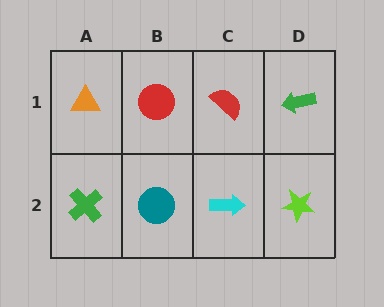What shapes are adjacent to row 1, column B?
A teal circle (row 2, column B), an orange triangle (row 1, column A), a red semicircle (row 1, column C).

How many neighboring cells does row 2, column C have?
3.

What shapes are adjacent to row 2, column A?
An orange triangle (row 1, column A), a teal circle (row 2, column B).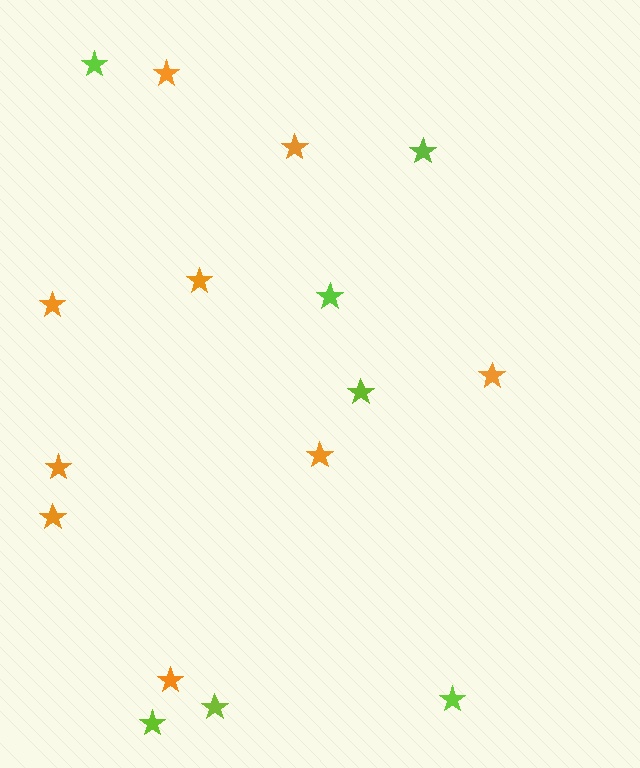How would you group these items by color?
There are 2 groups: one group of orange stars (9) and one group of lime stars (7).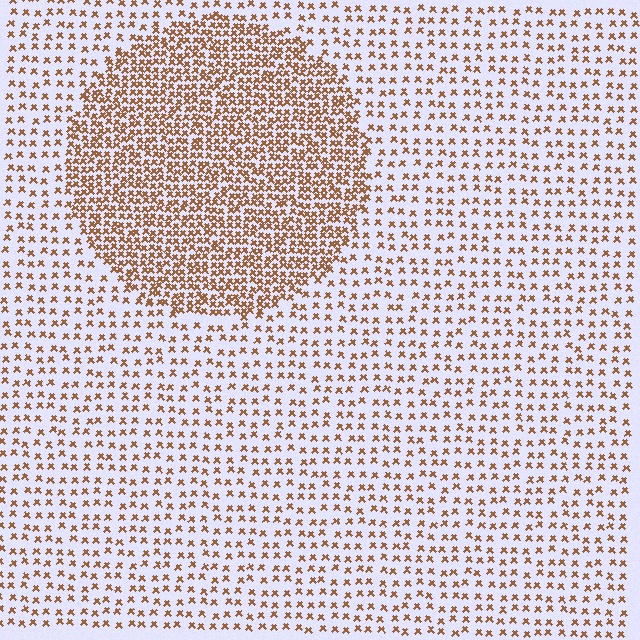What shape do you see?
I see a circle.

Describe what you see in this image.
The image contains small brown elements arranged at two different densities. A circle-shaped region is visible where the elements are more densely packed than the surrounding area.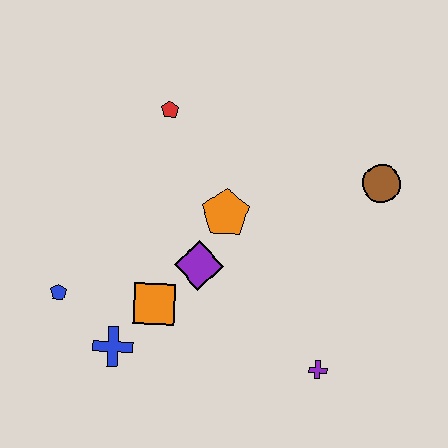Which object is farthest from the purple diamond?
The brown circle is farthest from the purple diamond.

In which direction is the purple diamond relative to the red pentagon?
The purple diamond is below the red pentagon.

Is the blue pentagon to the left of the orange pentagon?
Yes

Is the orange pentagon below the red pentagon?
Yes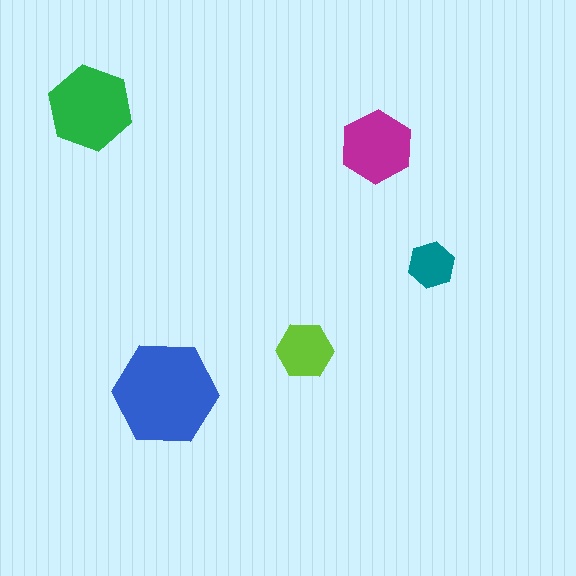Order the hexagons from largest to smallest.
the blue one, the green one, the magenta one, the lime one, the teal one.